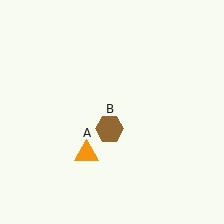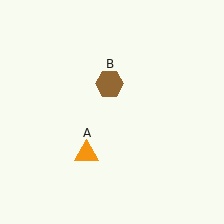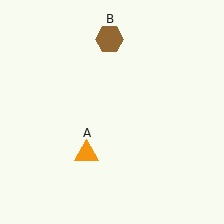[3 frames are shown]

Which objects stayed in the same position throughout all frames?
Orange triangle (object A) remained stationary.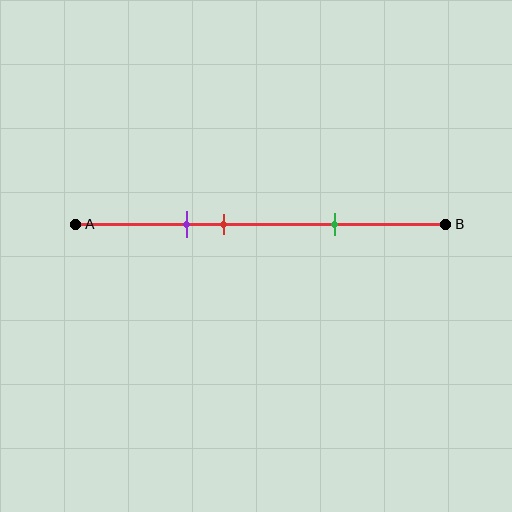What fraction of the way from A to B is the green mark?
The green mark is approximately 70% (0.7) of the way from A to B.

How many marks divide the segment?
There are 3 marks dividing the segment.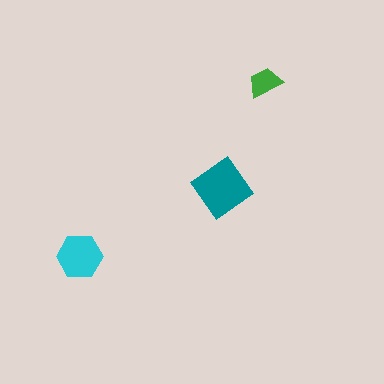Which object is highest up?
The green trapezoid is topmost.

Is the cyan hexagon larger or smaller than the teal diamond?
Smaller.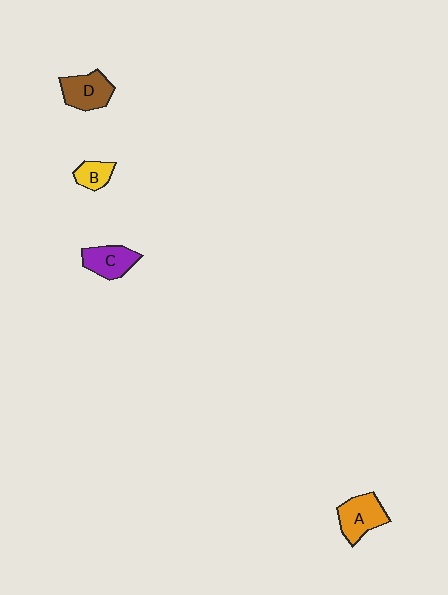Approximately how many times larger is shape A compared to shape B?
Approximately 1.8 times.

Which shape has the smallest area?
Shape B (yellow).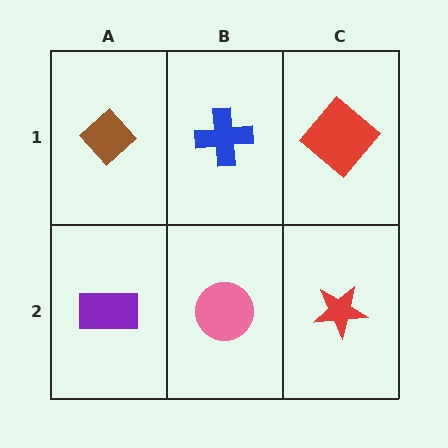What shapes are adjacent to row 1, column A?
A purple rectangle (row 2, column A), a blue cross (row 1, column B).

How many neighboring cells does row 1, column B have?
3.